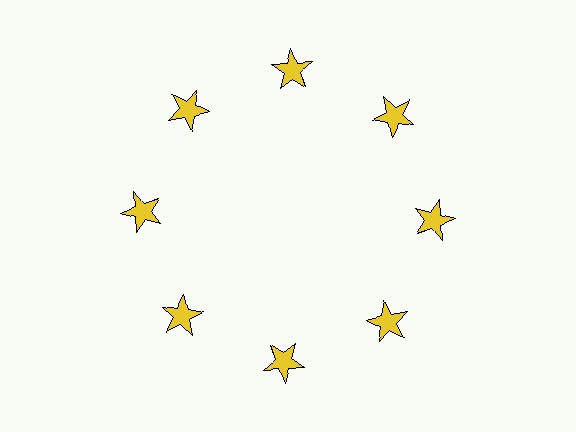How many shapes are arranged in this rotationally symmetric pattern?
There are 8 shapes, arranged in 8 groups of 1.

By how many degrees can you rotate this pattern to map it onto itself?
The pattern maps onto itself every 45 degrees of rotation.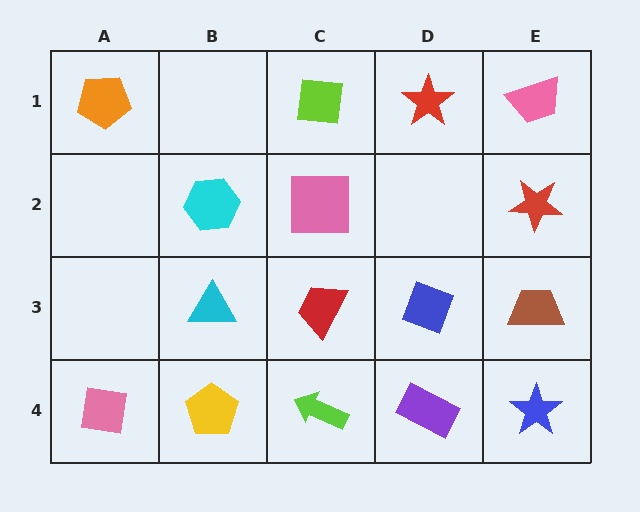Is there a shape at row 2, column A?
No, that cell is empty.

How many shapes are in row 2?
3 shapes.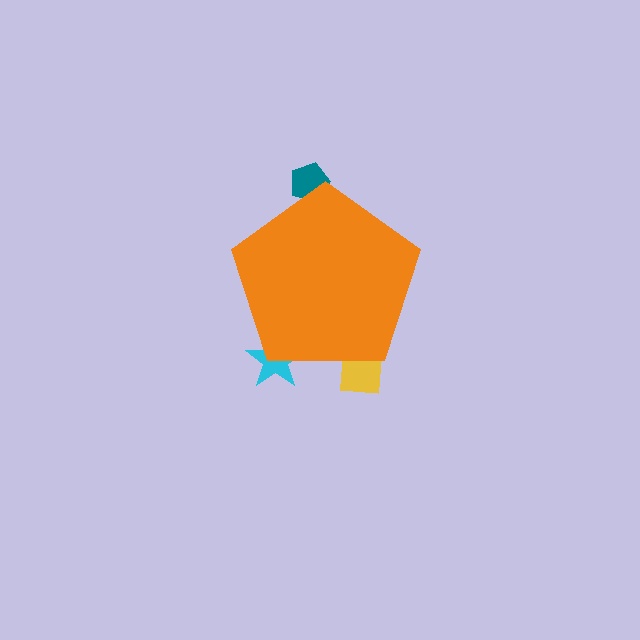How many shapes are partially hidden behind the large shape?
3 shapes are partially hidden.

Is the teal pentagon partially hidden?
Yes, the teal pentagon is partially hidden behind the orange pentagon.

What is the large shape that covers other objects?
An orange pentagon.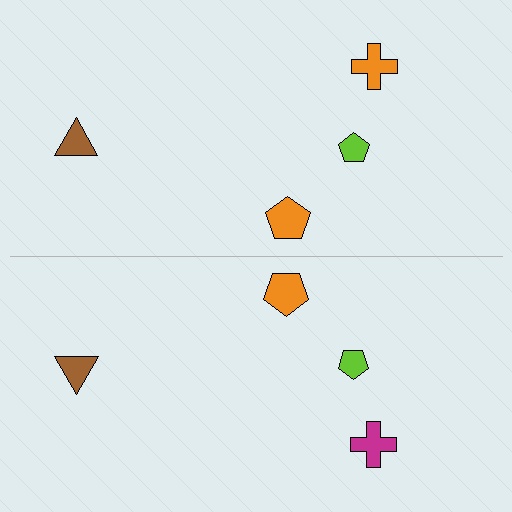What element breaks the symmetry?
The magenta cross on the bottom side breaks the symmetry — its mirror counterpart is orange.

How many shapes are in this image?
There are 8 shapes in this image.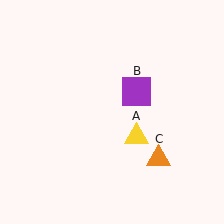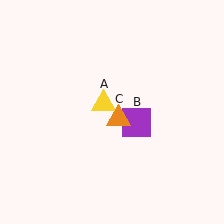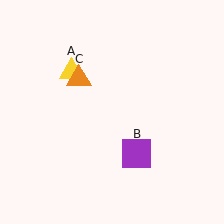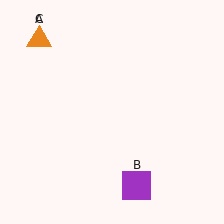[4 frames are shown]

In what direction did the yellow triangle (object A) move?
The yellow triangle (object A) moved up and to the left.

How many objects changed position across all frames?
3 objects changed position: yellow triangle (object A), purple square (object B), orange triangle (object C).